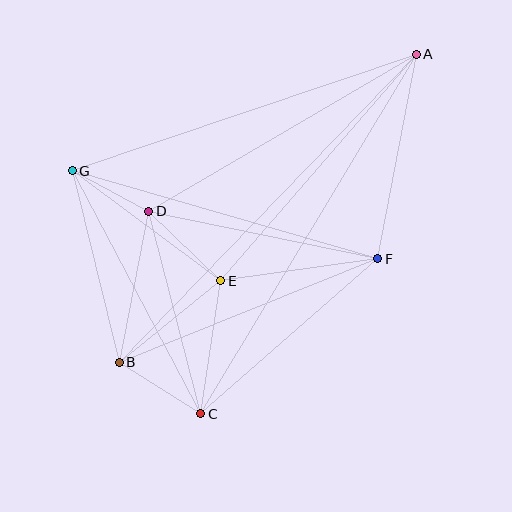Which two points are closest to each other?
Points D and G are closest to each other.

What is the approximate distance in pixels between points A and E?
The distance between A and E is approximately 299 pixels.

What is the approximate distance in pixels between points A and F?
The distance between A and F is approximately 208 pixels.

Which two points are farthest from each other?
Points A and B are farthest from each other.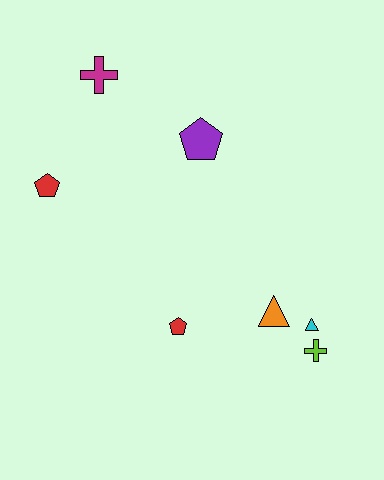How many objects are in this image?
There are 7 objects.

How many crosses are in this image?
There are 2 crosses.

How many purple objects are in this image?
There is 1 purple object.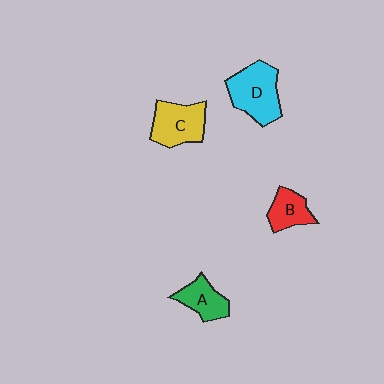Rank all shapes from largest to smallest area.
From largest to smallest: D (cyan), C (yellow), A (green), B (red).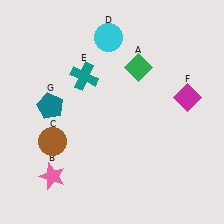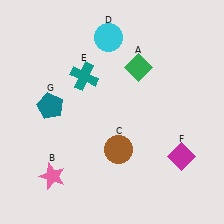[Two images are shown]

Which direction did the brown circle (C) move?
The brown circle (C) moved right.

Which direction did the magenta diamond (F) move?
The magenta diamond (F) moved down.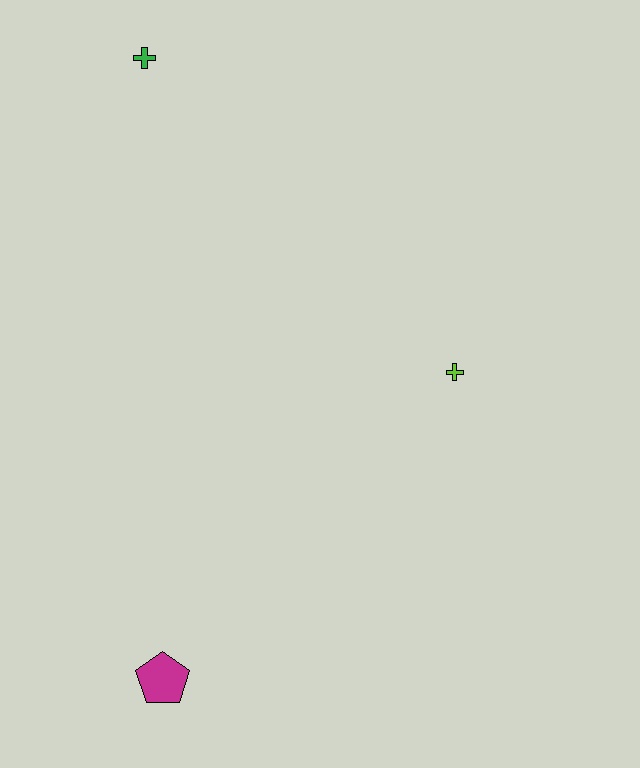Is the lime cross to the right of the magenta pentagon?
Yes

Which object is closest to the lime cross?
The magenta pentagon is closest to the lime cross.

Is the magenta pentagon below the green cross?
Yes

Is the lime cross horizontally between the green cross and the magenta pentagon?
No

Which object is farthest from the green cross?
The magenta pentagon is farthest from the green cross.